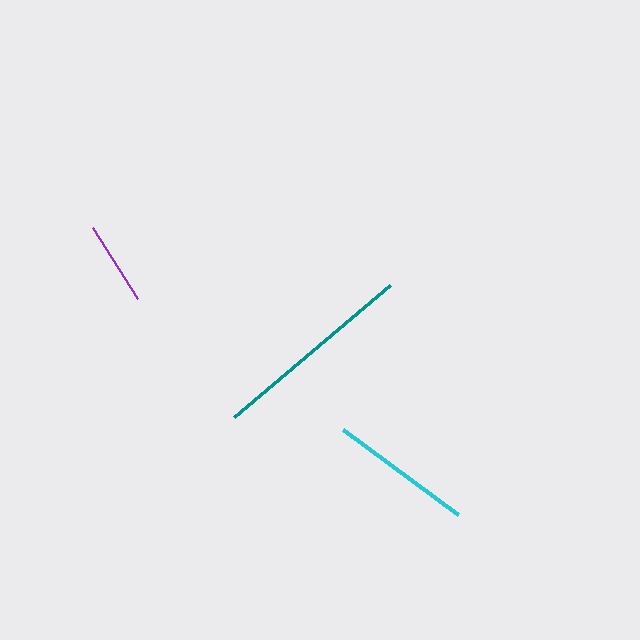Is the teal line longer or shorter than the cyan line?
The teal line is longer than the cyan line.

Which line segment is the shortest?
The purple line is the shortest at approximately 84 pixels.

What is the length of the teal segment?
The teal segment is approximately 204 pixels long.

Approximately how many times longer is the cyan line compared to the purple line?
The cyan line is approximately 1.7 times the length of the purple line.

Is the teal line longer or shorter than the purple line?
The teal line is longer than the purple line.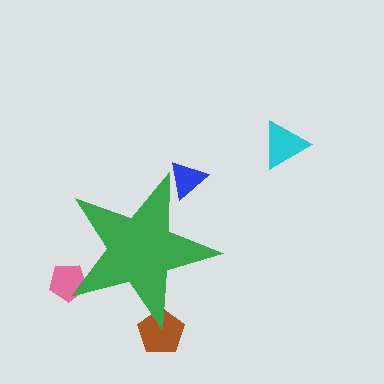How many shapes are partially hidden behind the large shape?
3 shapes are partially hidden.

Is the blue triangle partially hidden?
Yes, the blue triangle is partially hidden behind the green star.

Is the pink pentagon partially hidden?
Yes, the pink pentagon is partially hidden behind the green star.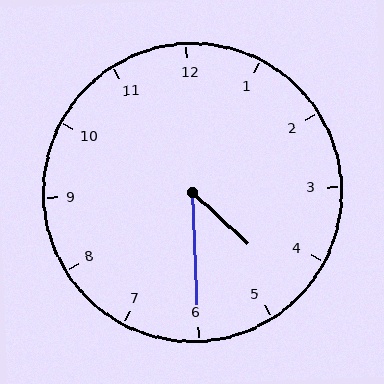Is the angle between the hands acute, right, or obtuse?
It is acute.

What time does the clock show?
4:30.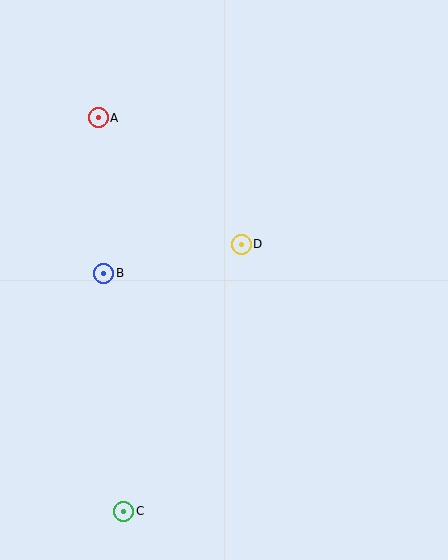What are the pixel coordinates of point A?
Point A is at (98, 118).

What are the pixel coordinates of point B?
Point B is at (104, 273).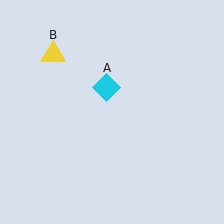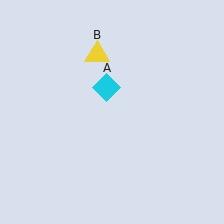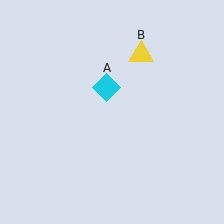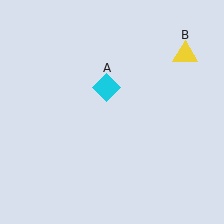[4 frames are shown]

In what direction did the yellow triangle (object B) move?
The yellow triangle (object B) moved right.